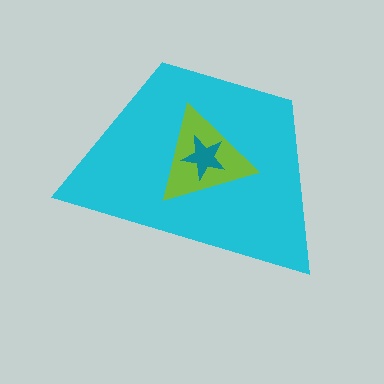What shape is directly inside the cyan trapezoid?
The lime triangle.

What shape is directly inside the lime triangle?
The teal star.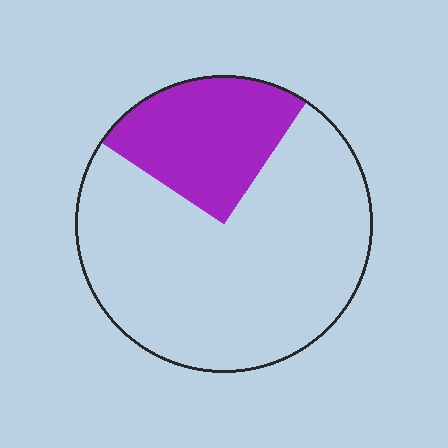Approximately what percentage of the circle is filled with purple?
Approximately 25%.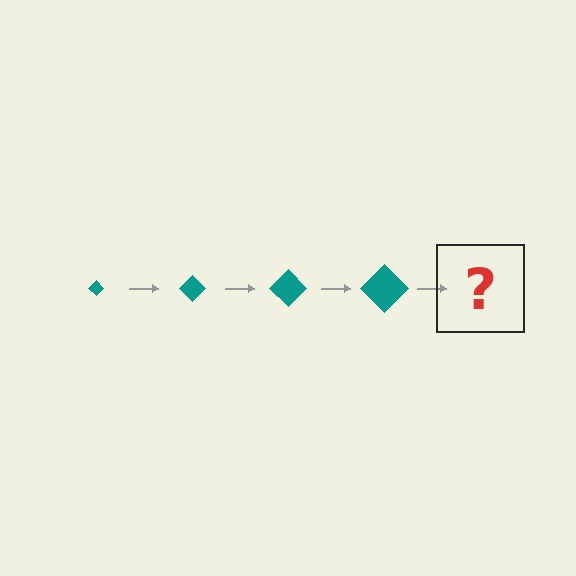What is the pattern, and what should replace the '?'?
The pattern is that the diamond gets progressively larger each step. The '?' should be a teal diamond, larger than the previous one.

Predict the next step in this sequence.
The next step is a teal diamond, larger than the previous one.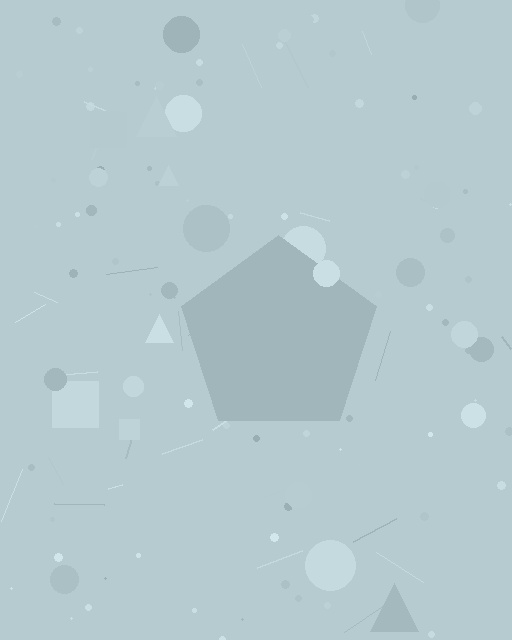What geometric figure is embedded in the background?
A pentagon is embedded in the background.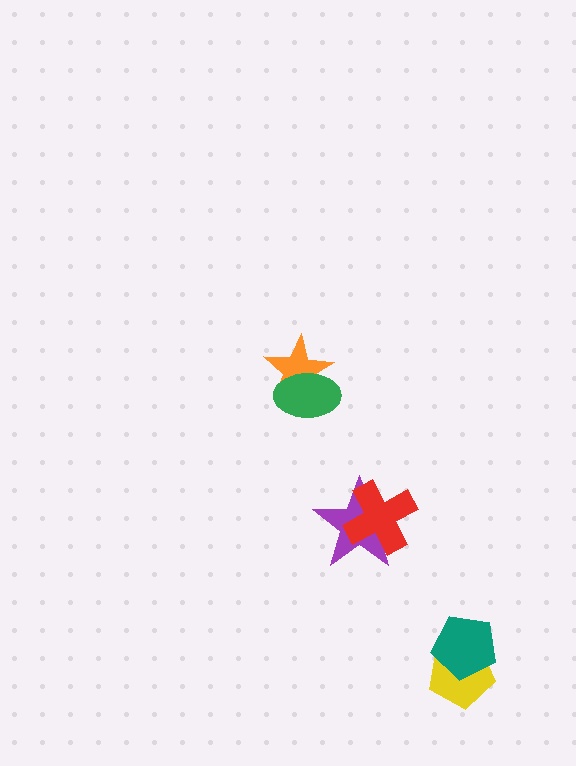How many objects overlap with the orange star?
1 object overlaps with the orange star.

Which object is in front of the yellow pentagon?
The teal pentagon is in front of the yellow pentagon.